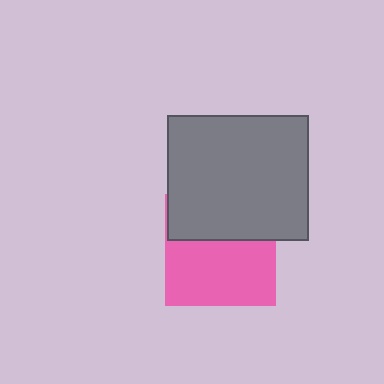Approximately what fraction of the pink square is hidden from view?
Roughly 42% of the pink square is hidden behind the gray rectangle.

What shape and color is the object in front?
The object in front is a gray rectangle.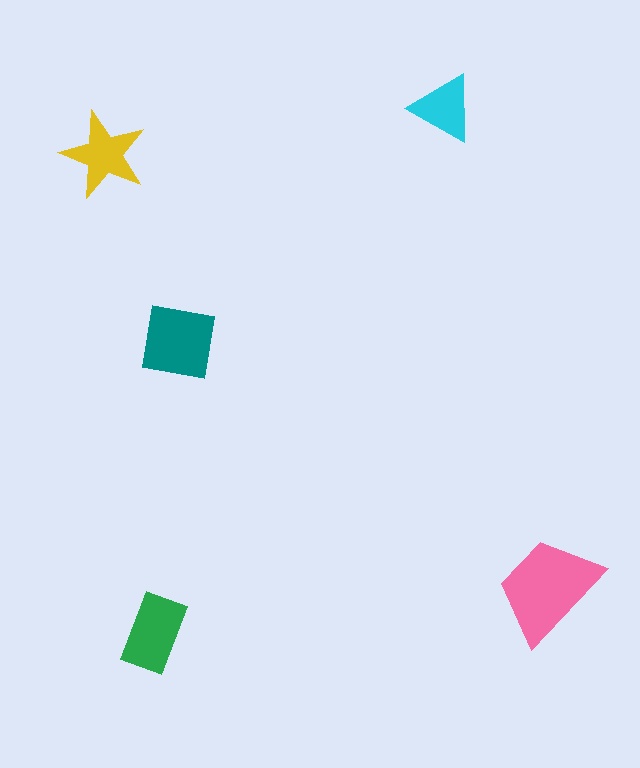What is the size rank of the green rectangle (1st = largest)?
3rd.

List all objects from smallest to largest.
The cyan triangle, the yellow star, the green rectangle, the teal square, the pink trapezoid.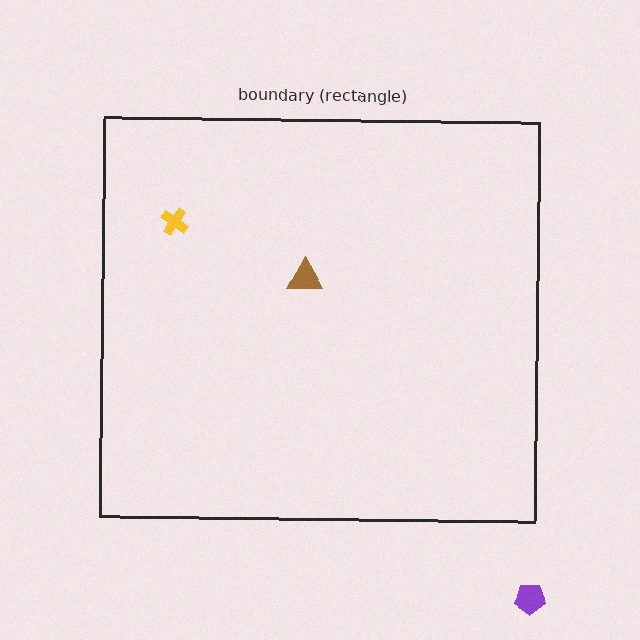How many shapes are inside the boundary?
2 inside, 1 outside.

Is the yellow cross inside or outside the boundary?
Inside.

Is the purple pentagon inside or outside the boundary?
Outside.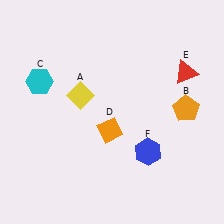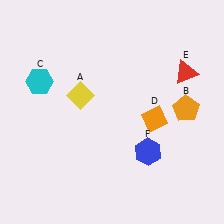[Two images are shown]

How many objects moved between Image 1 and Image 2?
1 object moved between the two images.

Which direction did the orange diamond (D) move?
The orange diamond (D) moved right.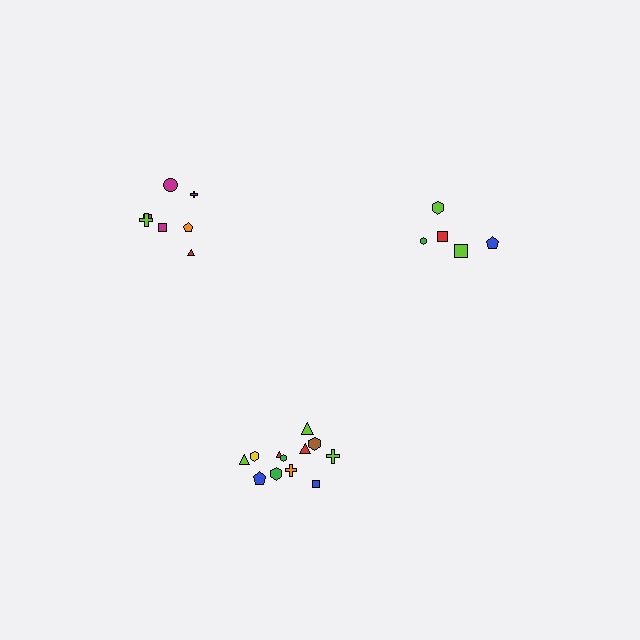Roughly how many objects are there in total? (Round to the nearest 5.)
Roughly 25 objects in total.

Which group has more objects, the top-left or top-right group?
The top-left group.